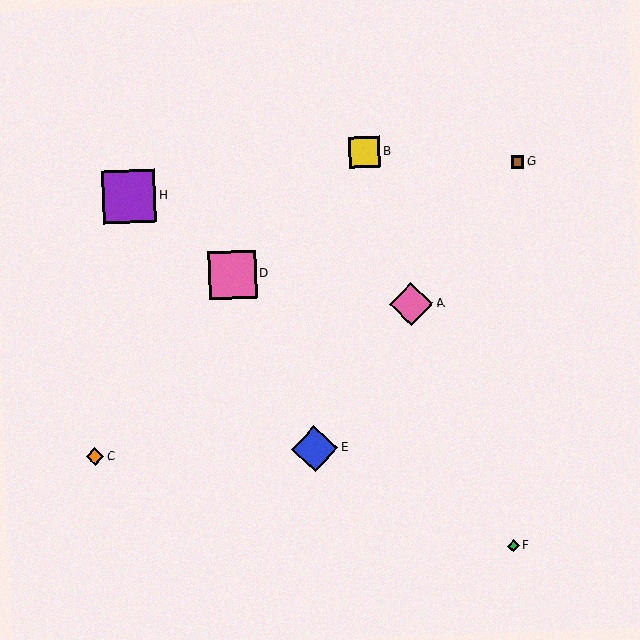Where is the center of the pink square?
The center of the pink square is at (232, 275).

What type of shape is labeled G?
Shape G is a brown square.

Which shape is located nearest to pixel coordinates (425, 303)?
The pink diamond (labeled A) at (411, 304) is nearest to that location.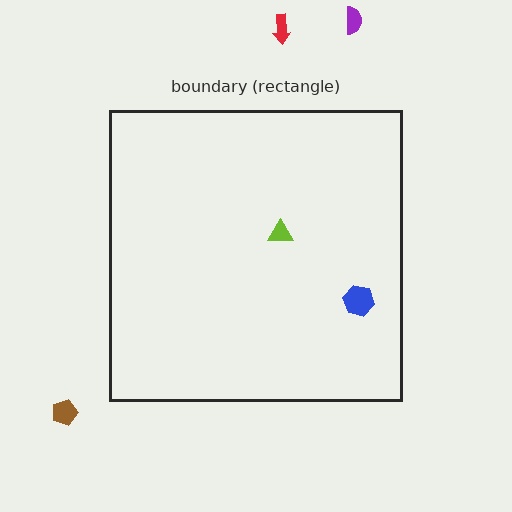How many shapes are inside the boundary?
2 inside, 3 outside.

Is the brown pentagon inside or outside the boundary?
Outside.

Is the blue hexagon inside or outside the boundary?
Inside.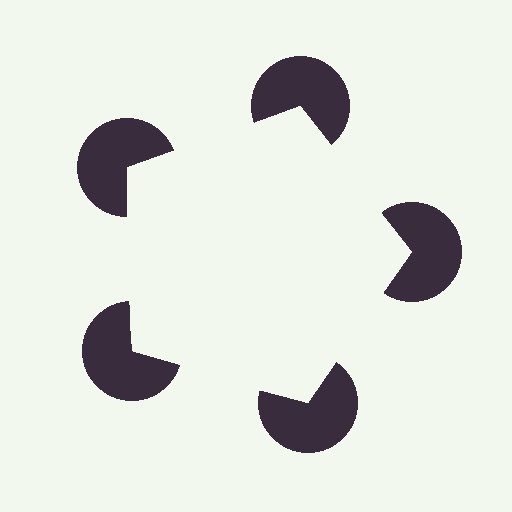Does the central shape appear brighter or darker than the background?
It typically appears slightly brighter than the background, even though no actual brightness change is drawn.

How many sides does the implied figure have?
5 sides.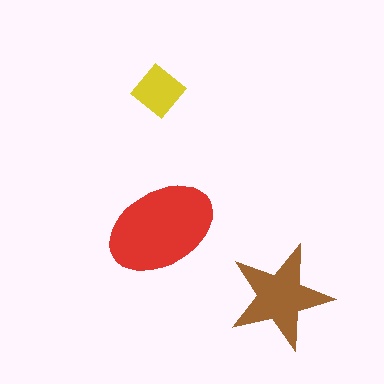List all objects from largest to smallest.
The red ellipse, the brown star, the yellow diamond.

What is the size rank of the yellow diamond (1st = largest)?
3rd.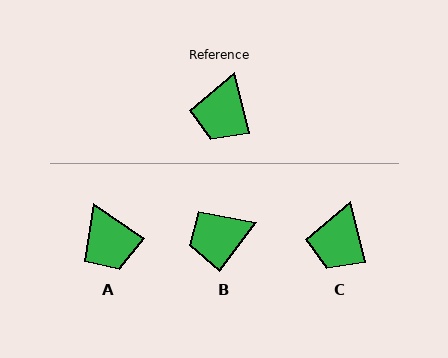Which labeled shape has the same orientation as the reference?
C.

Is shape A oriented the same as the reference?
No, it is off by about 42 degrees.